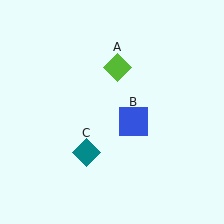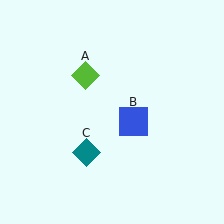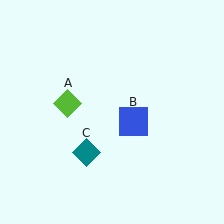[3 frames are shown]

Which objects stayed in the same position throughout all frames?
Blue square (object B) and teal diamond (object C) remained stationary.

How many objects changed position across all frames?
1 object changed position: lime diamond (object A).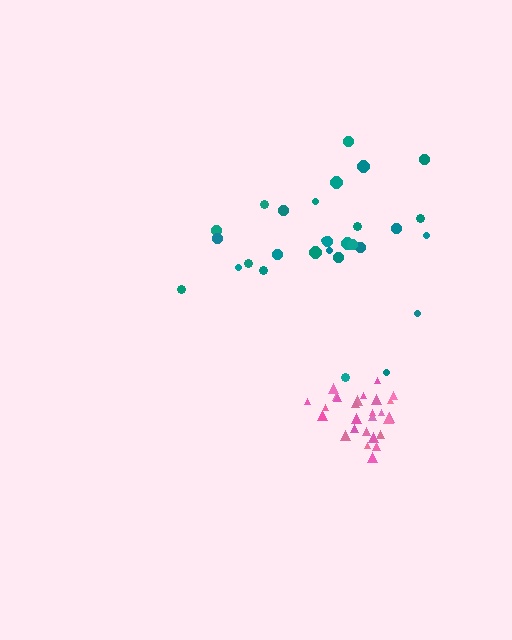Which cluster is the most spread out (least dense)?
Teal.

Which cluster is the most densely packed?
Pink.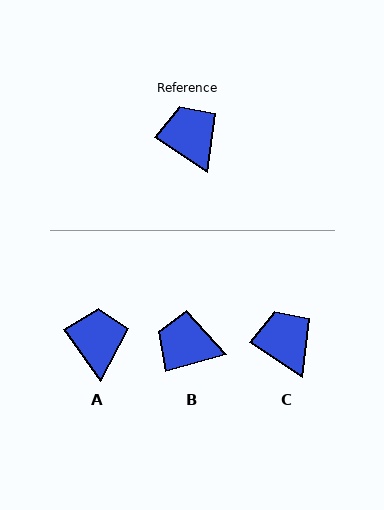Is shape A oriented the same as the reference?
No, it is off by about 21 degrees.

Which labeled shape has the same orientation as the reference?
C.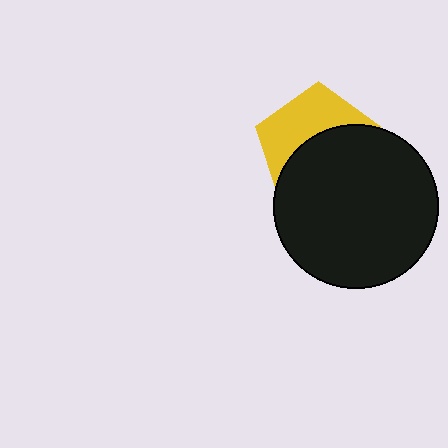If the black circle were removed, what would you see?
You would see the complete yellow pentagon.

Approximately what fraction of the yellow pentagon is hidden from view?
Roughly 56% of the yellow pentagon is hidden behind the black circle.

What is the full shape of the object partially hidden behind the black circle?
The partially hidden object is a yellow pentagon.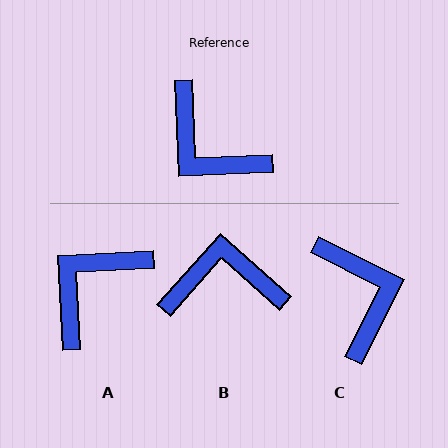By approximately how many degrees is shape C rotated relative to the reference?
Approximately 151 degrees counter-clockwise.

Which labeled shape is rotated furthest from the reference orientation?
C, about 151 degrees away.